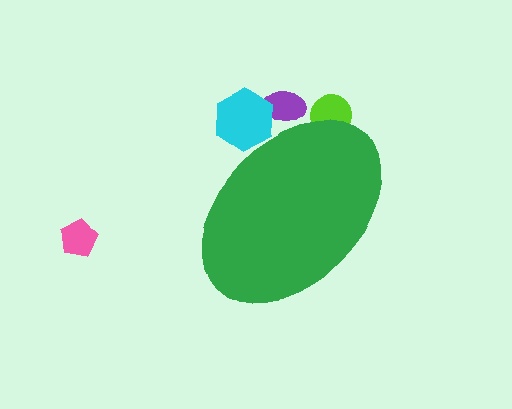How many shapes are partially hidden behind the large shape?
3 shapes are partially hidden.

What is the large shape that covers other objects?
A green ellipse.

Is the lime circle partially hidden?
Yes, the lime circle is partially hidden behind the green ellipse.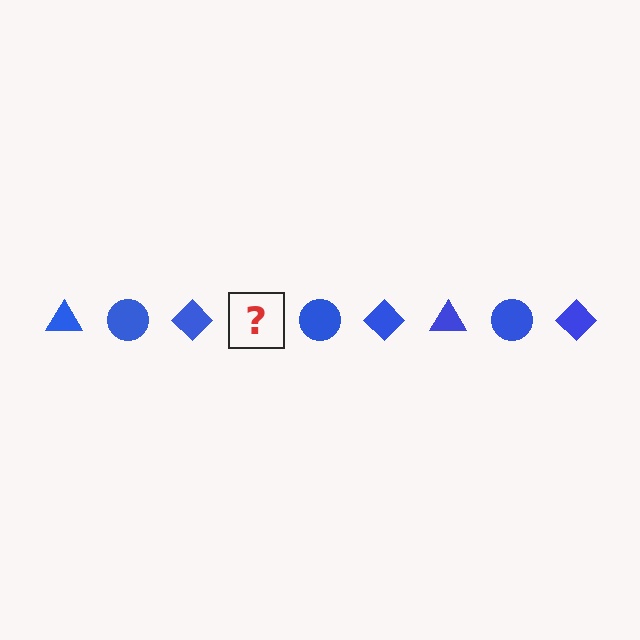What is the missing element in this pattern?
The missing element is a blue triangle.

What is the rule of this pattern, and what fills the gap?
The rule is that the pattern cycles through triangle, circle, diamond shapes in blue. The gap should be filled with a blue triangle.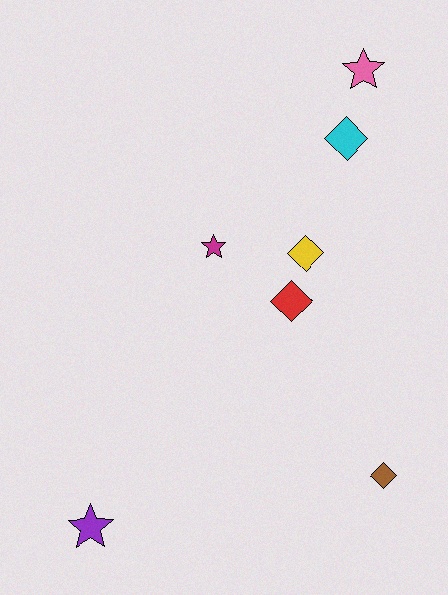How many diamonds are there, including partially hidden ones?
There are 4 diamonds.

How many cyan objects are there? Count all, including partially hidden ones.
There is 1 cyan object.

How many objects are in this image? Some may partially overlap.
There are 7 objects.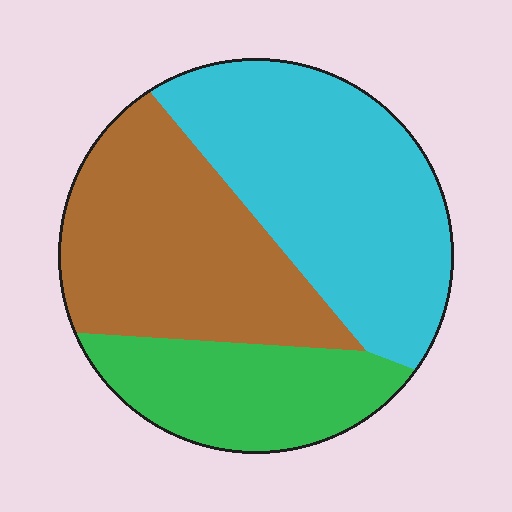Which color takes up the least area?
Green, at roughly 20%.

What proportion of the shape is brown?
Brown covers roughly 35% of the shape.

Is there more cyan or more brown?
Cyan.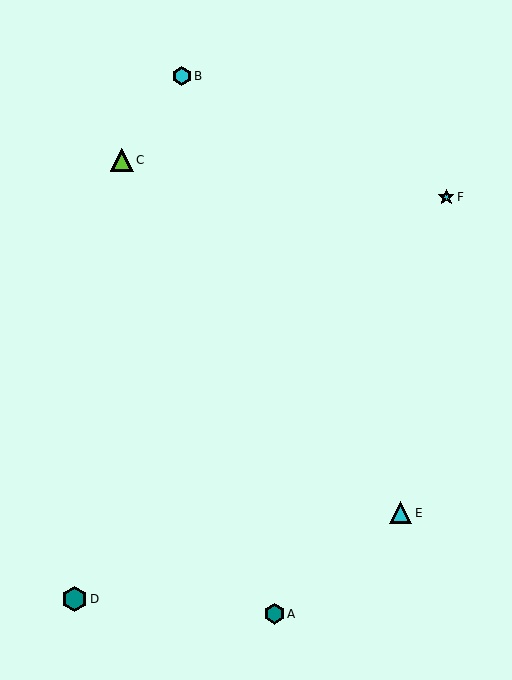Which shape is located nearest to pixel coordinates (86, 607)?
The teal hexagon (labeled D) at (75, 599) is nearest to that location.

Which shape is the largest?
The teal hexagon (labeled D) is the largest.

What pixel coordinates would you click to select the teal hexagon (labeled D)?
Click at (75, 599) to select the teal hexagon D.